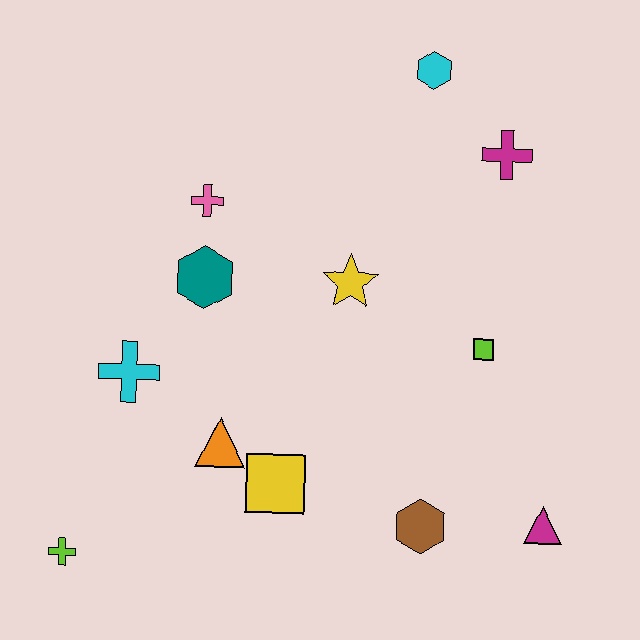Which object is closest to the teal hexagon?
The pink cross is closest to the teal hexagon.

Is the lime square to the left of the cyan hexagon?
No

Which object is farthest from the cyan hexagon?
The lime cross is farthest from the cyan hexagon.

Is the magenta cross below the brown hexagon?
No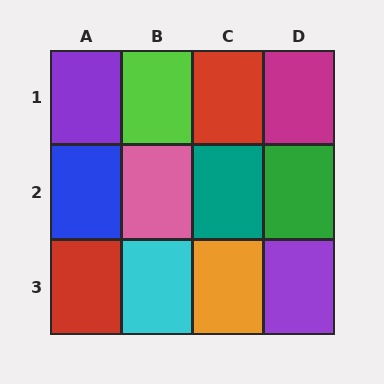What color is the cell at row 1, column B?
Lime.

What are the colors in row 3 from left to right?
Red, cyan, orange, purple.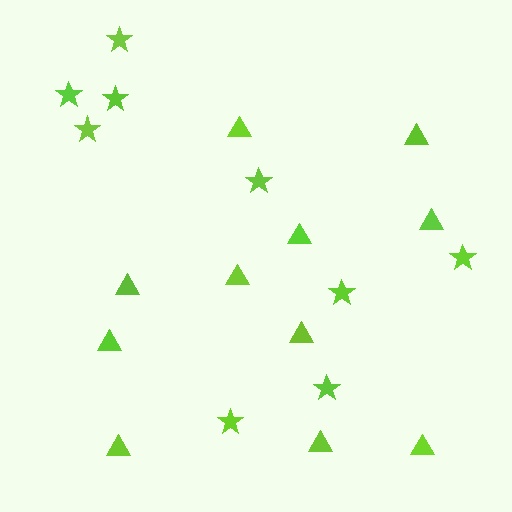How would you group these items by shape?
There are 2 groups: one group of triangles (11) and one group of stars (9).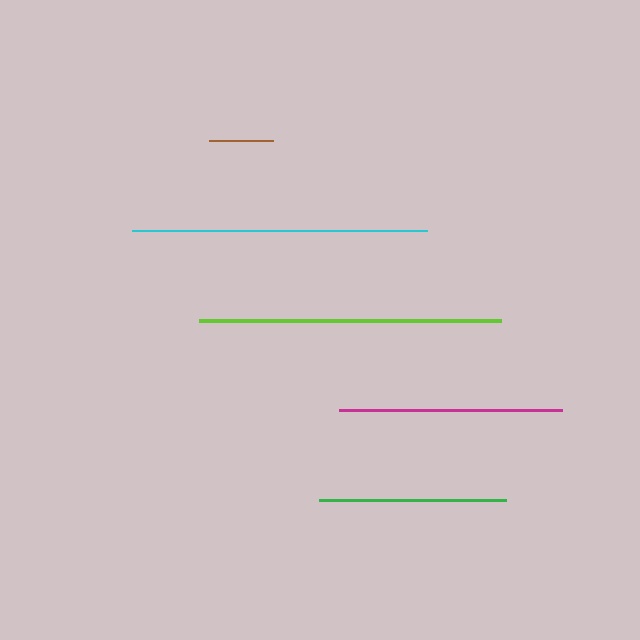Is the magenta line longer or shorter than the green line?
The magenta line is longer than the green line.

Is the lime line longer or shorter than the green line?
The lime line is longer than the green line.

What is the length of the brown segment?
The brown segment is approximately 64 pixels long.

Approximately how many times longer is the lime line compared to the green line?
The lime line is approximately 1.6 times the length of the green line.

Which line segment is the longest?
The lime line is the longest at approximately 302 pixels.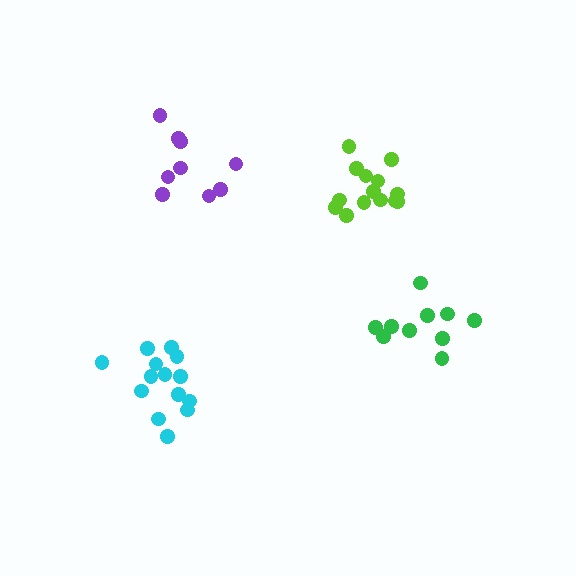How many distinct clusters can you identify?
There are 4 distinct clusters.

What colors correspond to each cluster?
The clusters are colored: cyan, green, lime, purple.